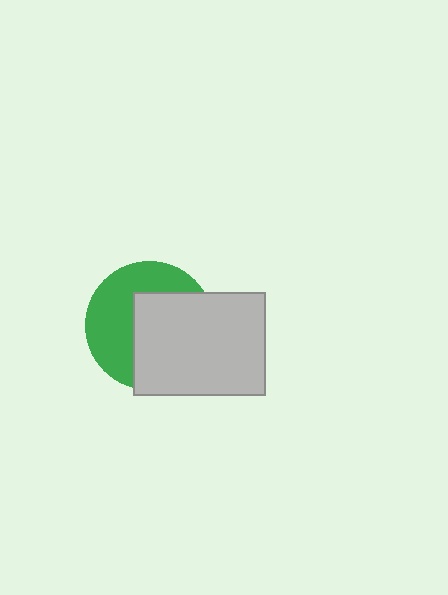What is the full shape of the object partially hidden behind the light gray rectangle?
The partially hidden object is a green circle.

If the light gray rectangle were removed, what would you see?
You would see the complete green circle.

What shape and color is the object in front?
The object in front is a light gray rectangle.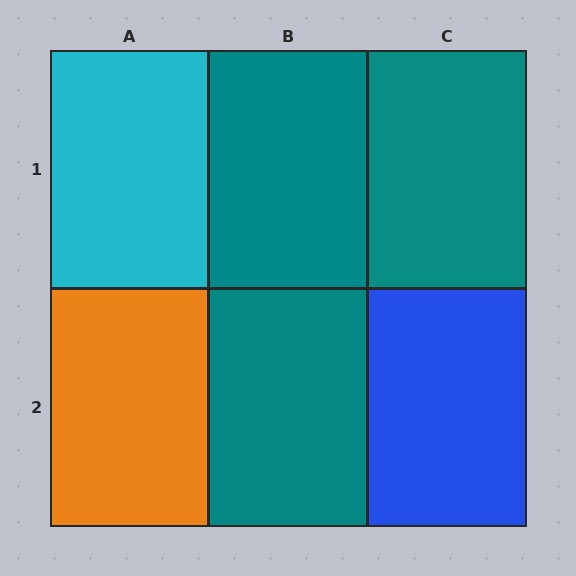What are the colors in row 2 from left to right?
Orange, teal, blue.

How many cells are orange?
1 cell is orange.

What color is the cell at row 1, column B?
Teal.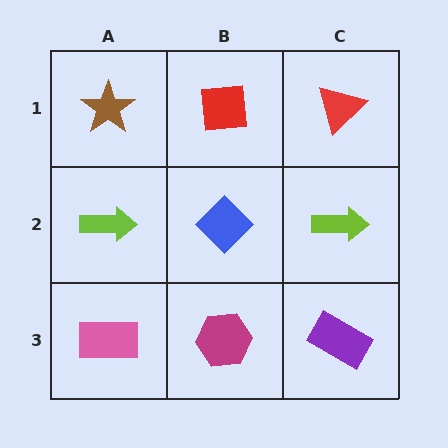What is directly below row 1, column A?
A lime arrow.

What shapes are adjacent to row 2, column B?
A red square (row 1, column B), a magenta hexagon (row 3, column B), a lime arrow (row 2, column A), a lime arrow (row 2, column C).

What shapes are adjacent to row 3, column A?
A lime arrow (row 2, column A), a magenta hexagon (row 3, column B).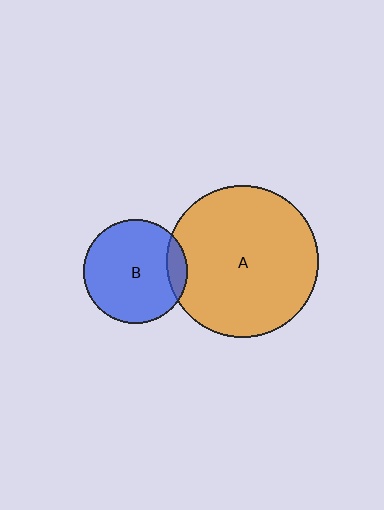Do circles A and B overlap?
Yes.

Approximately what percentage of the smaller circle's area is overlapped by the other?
Approximately 10%.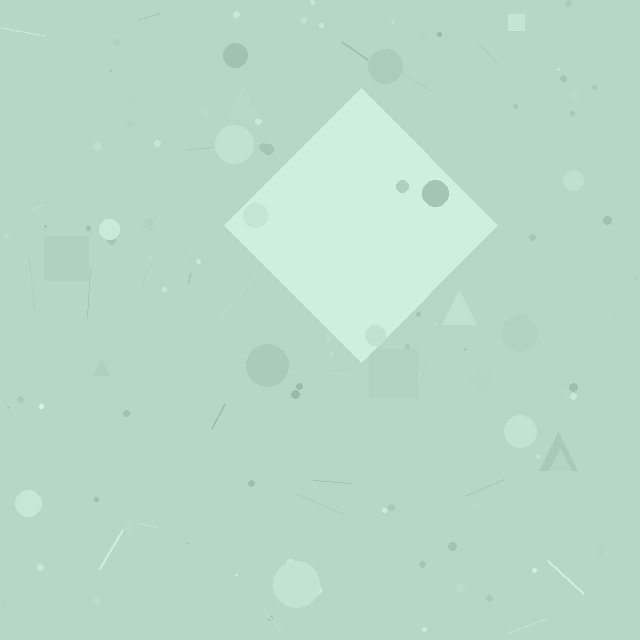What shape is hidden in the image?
A diamond is hidden in the image.